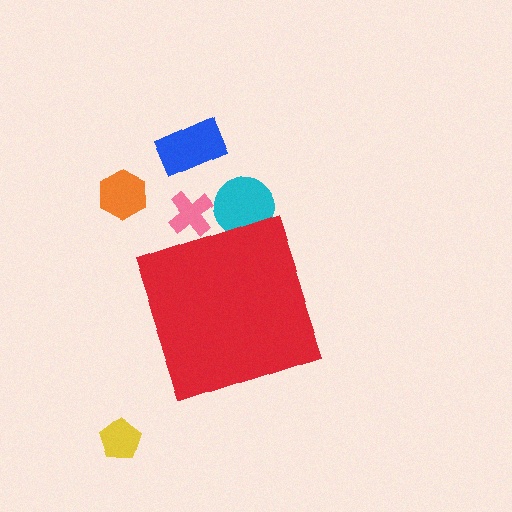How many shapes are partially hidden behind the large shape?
2 shapes are partially hidden.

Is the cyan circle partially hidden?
Yes, the cyan circle is partially hidden behind the red diamond.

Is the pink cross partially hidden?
Yes, the pink cross is partially hidden behind the red diamond.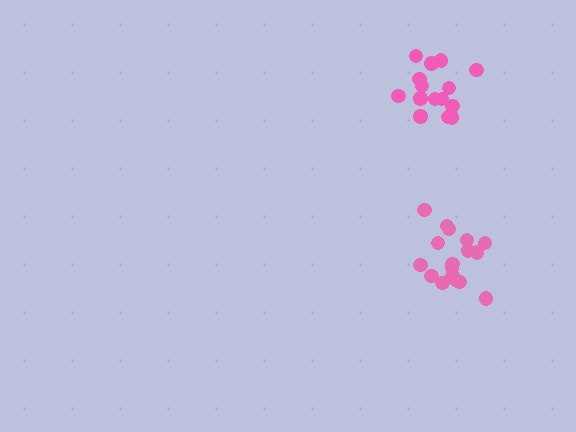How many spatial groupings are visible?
There are 2 spatial groupings.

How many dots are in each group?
Group 1: 15 dots, Group 2: 18 dots (33 total).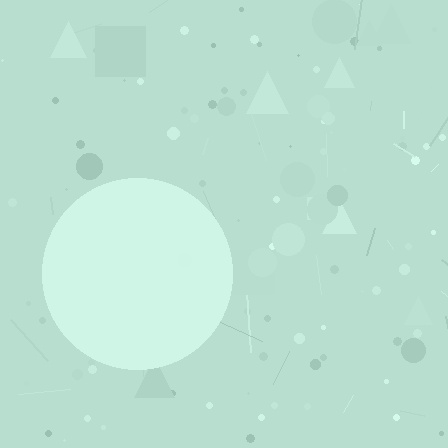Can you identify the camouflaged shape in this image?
The camouflaged shape is a circle.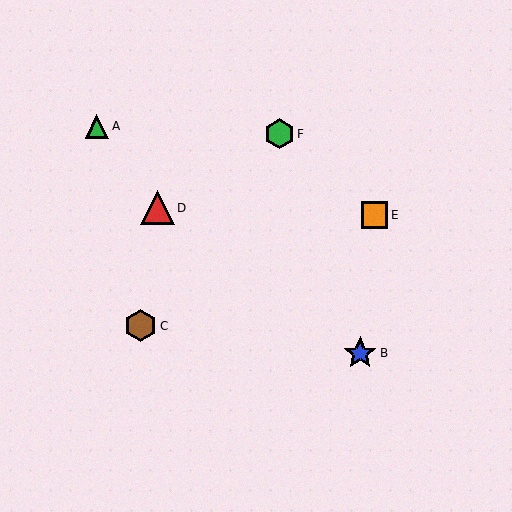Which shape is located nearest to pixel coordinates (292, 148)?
The green hexagon (labeled F) at (279, 134) is nearest to that location.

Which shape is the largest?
The red triangle (labeled D) is the largest.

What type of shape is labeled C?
Shape C is a brown hexagon.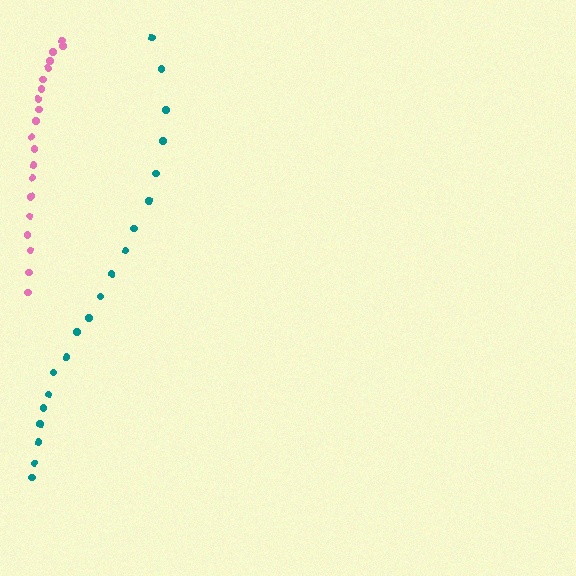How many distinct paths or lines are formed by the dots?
There are 2 distinct paths.